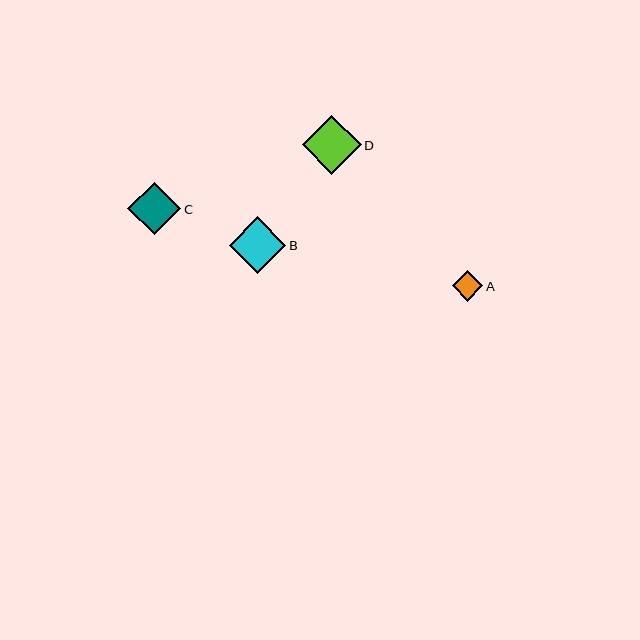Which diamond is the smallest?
Diamond A is the smallest with a size of approximately 31 pixels.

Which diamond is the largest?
Diamond D is the largest with a size of approximately 59 pixels.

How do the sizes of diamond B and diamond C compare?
Diamond B and diamond C are approximately the same size.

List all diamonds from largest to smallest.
From largest to smallest: D, B, C, A.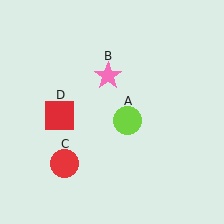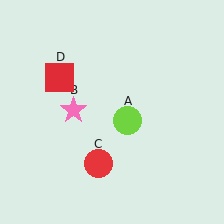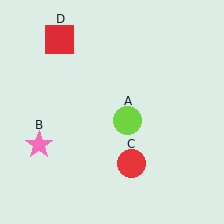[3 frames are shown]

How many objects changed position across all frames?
3 objects changed position: pink star (object B), red circle (object C), red square (object D).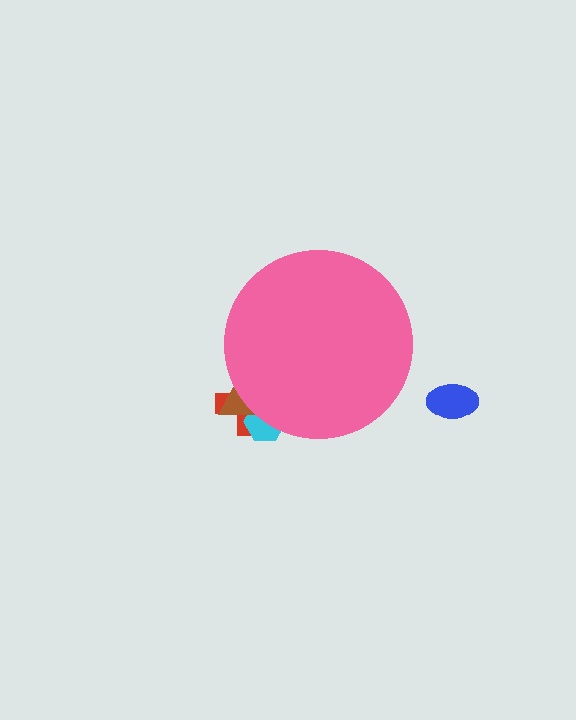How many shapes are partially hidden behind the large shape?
3 shapes are partially hidden.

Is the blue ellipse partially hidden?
No, the blue ellipse is fully visible.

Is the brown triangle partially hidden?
Yes, the brown triangle is partially hidden behind the pink circle.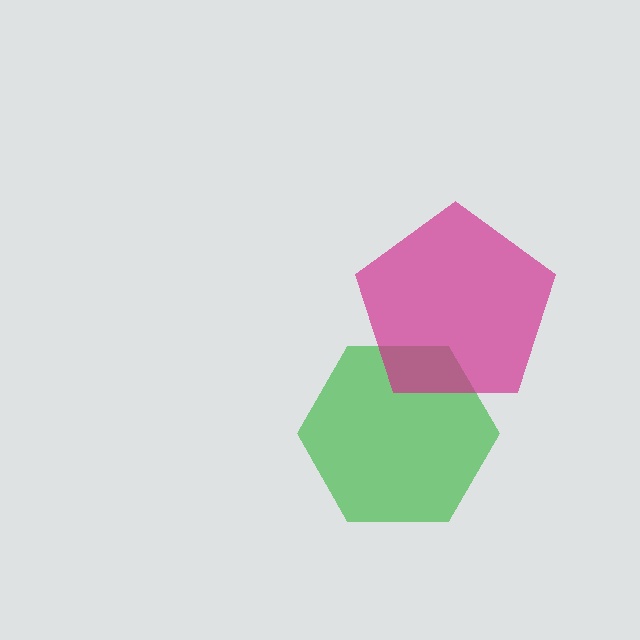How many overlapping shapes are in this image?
There are 2 overlapping shapes in the image.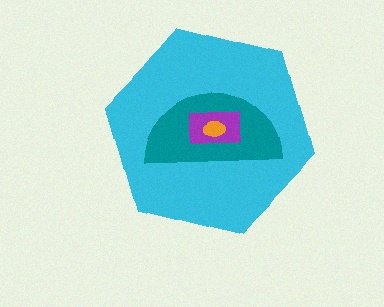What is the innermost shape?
The orange ellipse.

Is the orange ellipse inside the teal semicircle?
Yes.